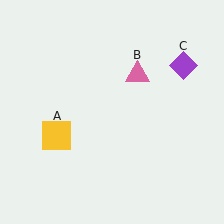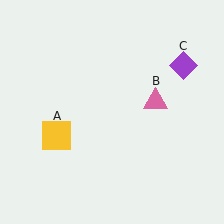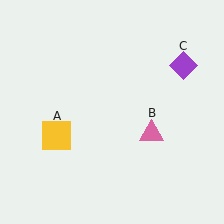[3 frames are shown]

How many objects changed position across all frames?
1 object changed position: pink triangle (object B).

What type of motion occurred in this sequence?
The pink triangle (object B) rotated clockwise around the center of the scene.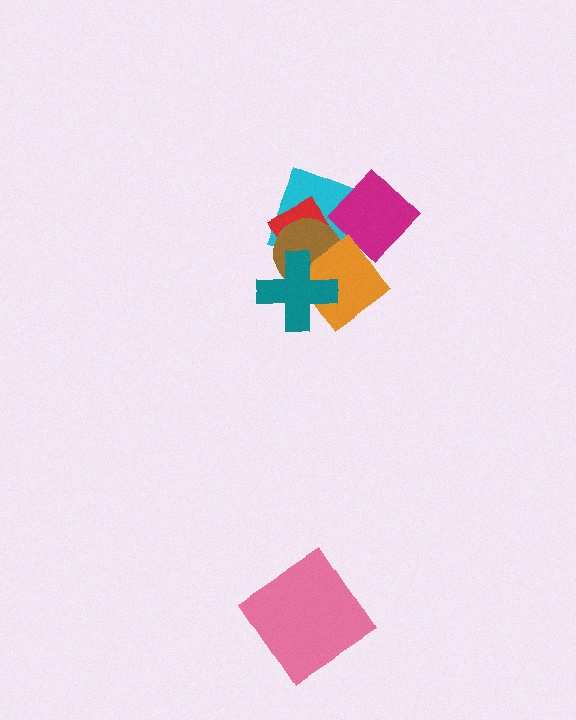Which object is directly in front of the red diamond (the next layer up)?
The brown circle is directly in front of the red diamond.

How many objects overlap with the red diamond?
5 objects overlap with the red diamond.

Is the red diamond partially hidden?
Yes, it is partially covered by another shape.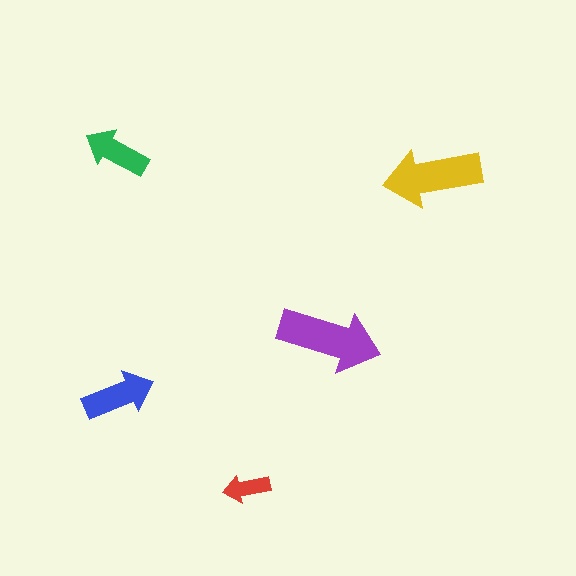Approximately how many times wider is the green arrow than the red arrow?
About 1.5 times wider.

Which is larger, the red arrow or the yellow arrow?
The yellow one.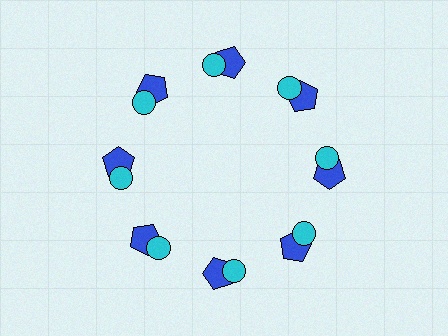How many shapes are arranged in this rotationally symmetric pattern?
There are 16 shapes, arranged in 8 groups of 2.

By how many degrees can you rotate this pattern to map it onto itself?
The pattern maps onto itself every 45 degrees of rotation.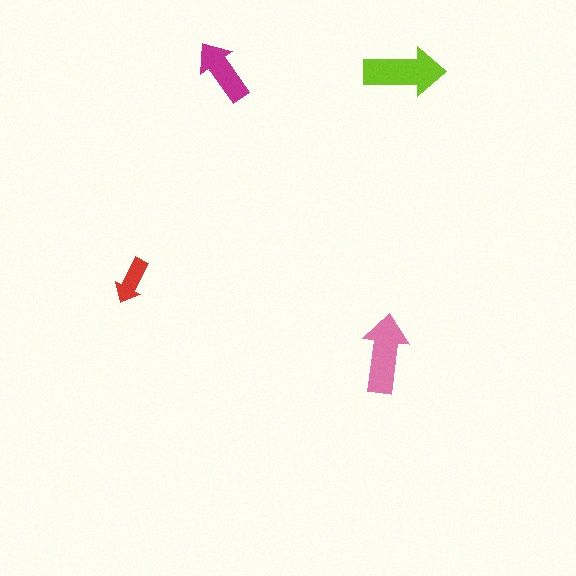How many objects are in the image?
There are 4 objects in the image.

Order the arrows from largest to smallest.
the lime one, the pink one, the magenta one, the red one.